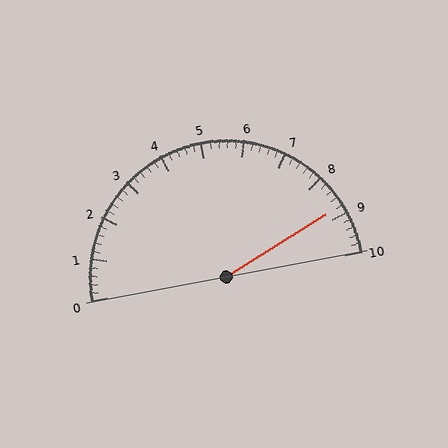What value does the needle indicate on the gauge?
The needle indicates approximately 8.8.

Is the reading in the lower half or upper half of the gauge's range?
The reading is in the upper half of the range (0 to 10).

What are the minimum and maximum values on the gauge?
The gauge ranges from 0 to 10.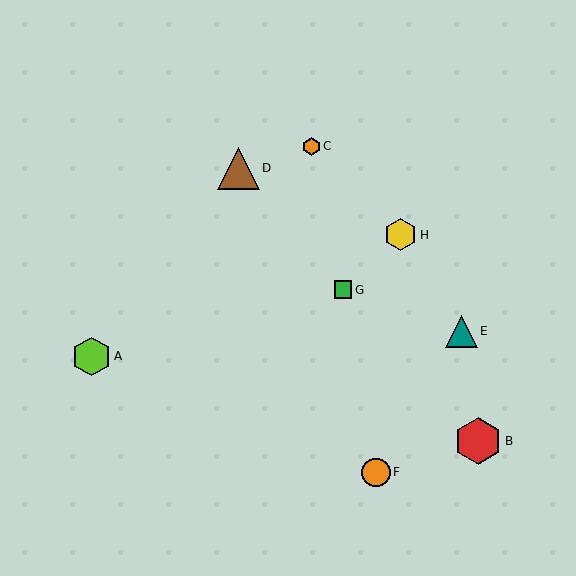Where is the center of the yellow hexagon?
The center of the yellow hexagon is at (401, 235).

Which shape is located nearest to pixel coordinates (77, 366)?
The lime hexagon (labeled A) at (92, 356) is nearest to that location.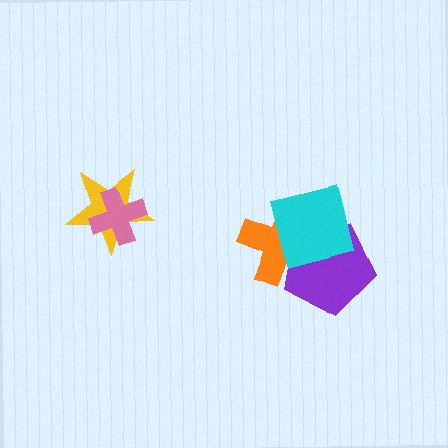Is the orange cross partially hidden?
Yes, it is partially covered by another shape.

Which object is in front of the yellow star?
The pink cross is in front of the yellow star.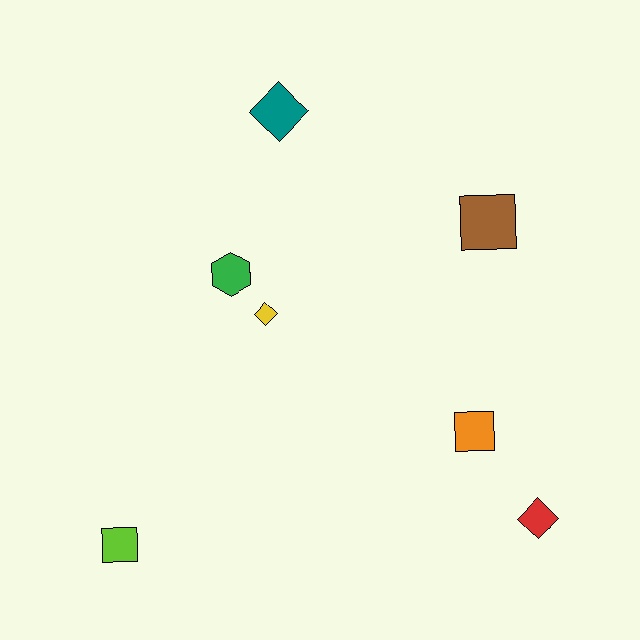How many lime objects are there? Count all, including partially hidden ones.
There is 1 lime object.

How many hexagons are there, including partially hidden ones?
There is 1 hexagon.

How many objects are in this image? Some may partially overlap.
There are 7 objects.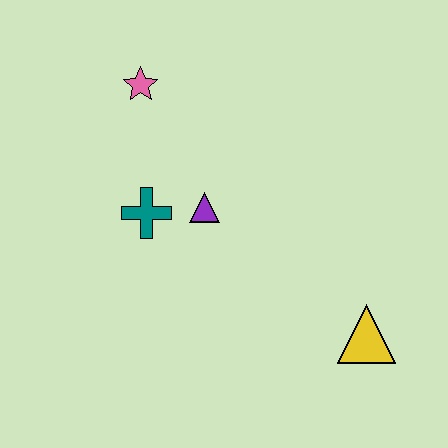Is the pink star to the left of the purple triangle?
Yes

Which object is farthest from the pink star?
The yellow triangle is farthest from the pink star.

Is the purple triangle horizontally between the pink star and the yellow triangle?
Yes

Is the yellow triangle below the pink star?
Yes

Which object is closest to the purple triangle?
The teal cross is closest to the purple triangle.